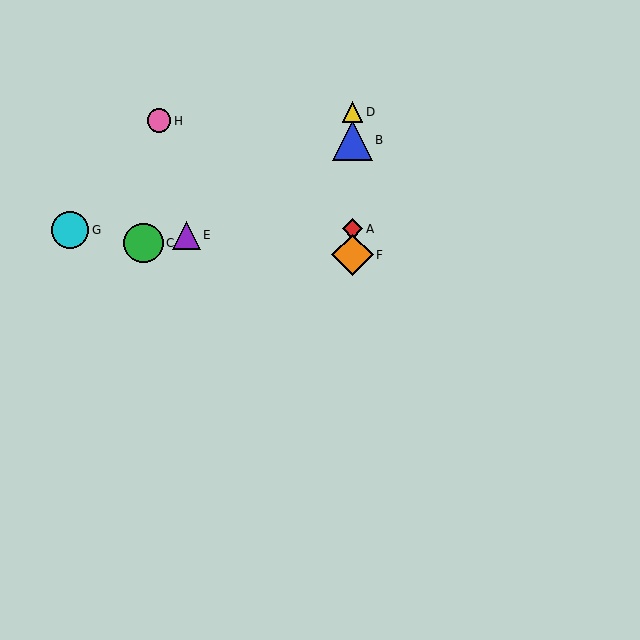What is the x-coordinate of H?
Object H is at x≈159.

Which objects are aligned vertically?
Objects A, B, D, F are aligned vertically.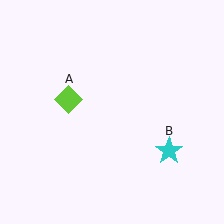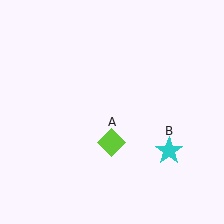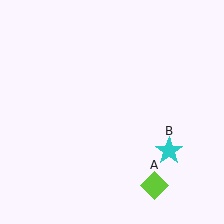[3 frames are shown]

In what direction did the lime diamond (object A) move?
The lime diamond (object A) moved down and to the right.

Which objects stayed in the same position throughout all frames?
Cyan star (object B) remained stationary.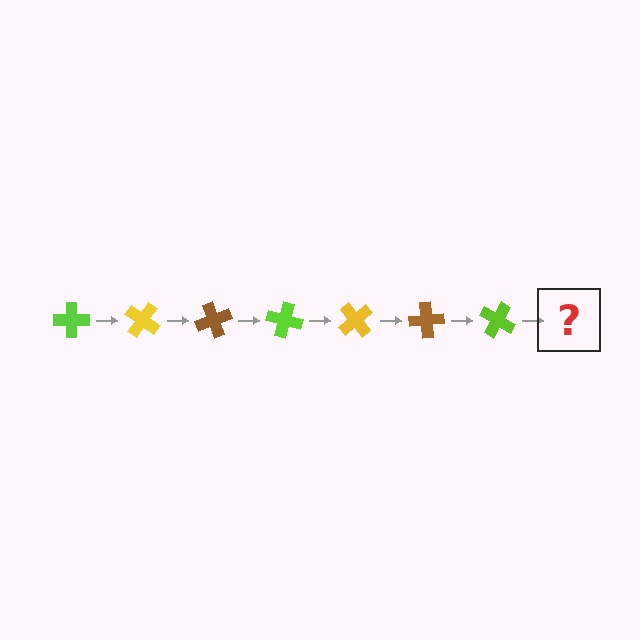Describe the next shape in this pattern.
It should be a yellow cross, rotated 245 degrees from the start.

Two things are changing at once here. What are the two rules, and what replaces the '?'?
The two rules are that it rotates 35 degrees each step and the color cycles through lime, yellow, and brown. The '?' should be a yellow cross, rotated 245 degrees from the start.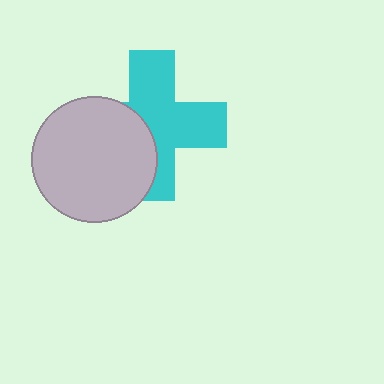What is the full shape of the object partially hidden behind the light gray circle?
The partially hidden object is a cyan cross.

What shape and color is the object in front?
The object in front is a light gray circle.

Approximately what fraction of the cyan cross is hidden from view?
Roughly 38% of the cyan cross is hidden behind the light gray circle.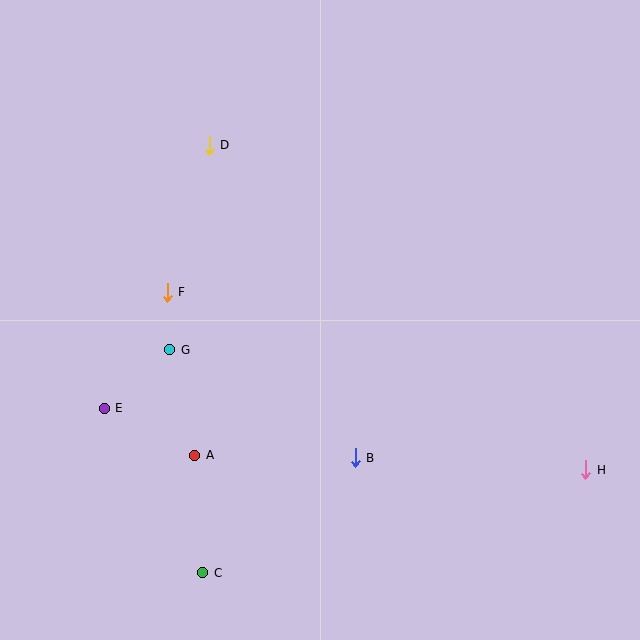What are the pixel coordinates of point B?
Point B is at (355, 458).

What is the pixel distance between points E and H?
The distance between E and H is 485 pixels.